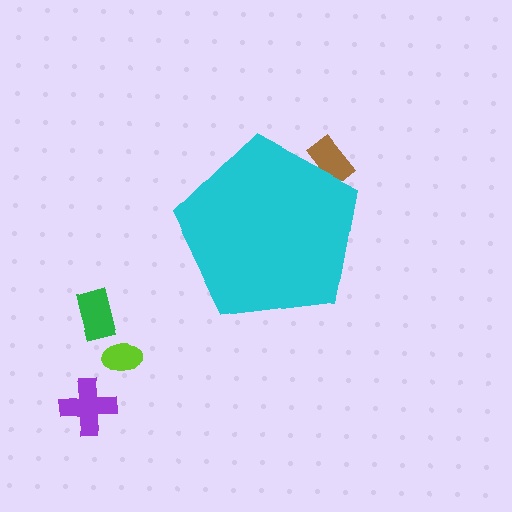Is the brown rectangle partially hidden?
Yes, the brown rectangle is partially hidden behind the cyan pentagon.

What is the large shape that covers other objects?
A cyan pentagon.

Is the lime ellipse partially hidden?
No, the lime ellipse is fully visible.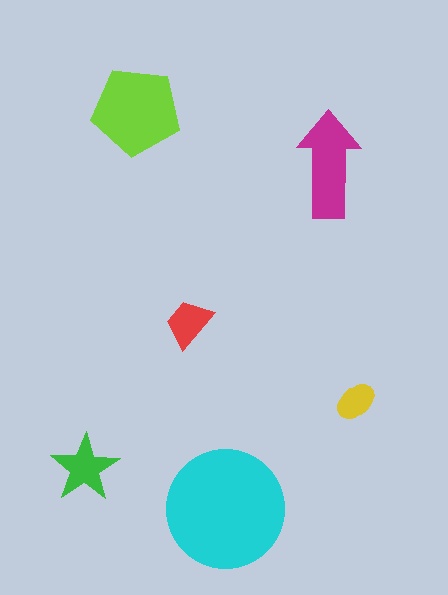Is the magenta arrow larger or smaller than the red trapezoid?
Larger.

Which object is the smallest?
The yellow ellipse.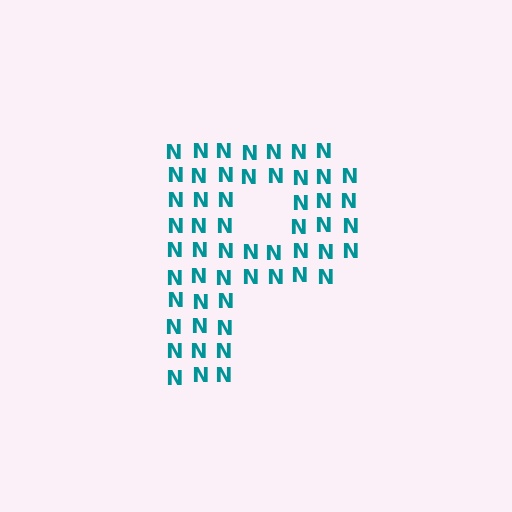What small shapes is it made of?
It is made of small letter N's.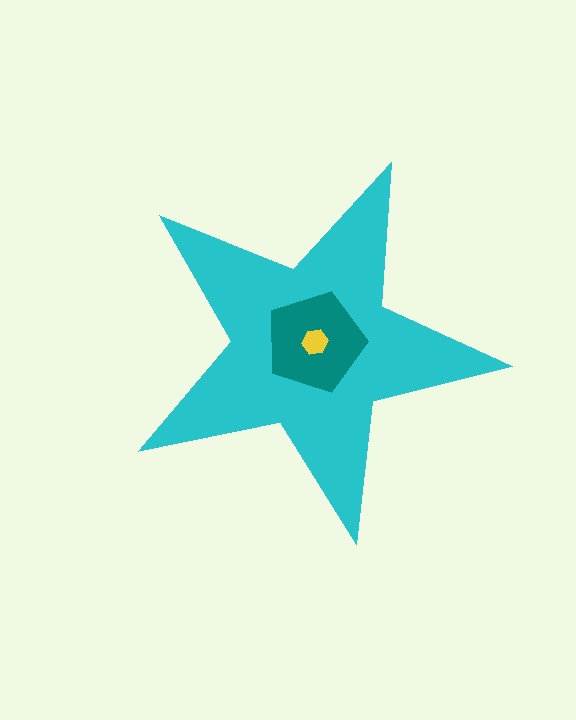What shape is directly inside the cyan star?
The teal pentagon.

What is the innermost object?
The yellow hexagon.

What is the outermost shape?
The cyan star.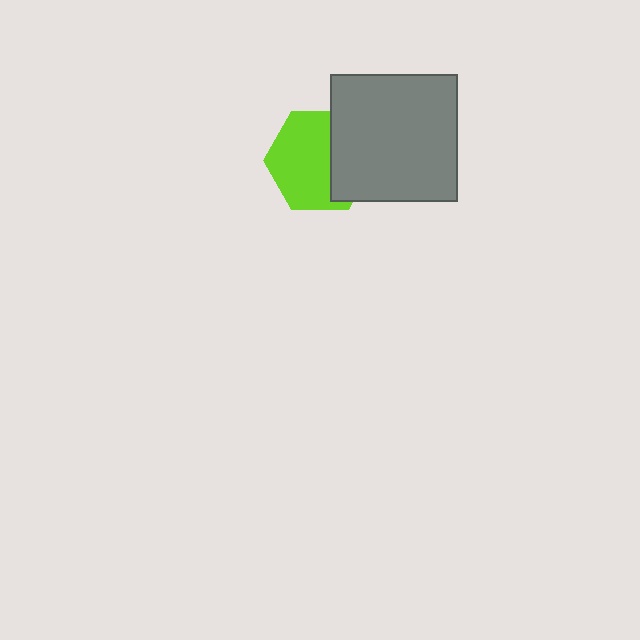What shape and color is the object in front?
The object in front is a gray square.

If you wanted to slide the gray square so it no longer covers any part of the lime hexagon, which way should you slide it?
Slide it right — that is the most direct way to separate the two shapes.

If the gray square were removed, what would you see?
You would see the complete lime hexagon.